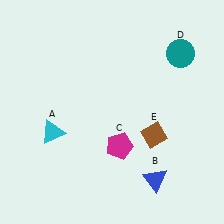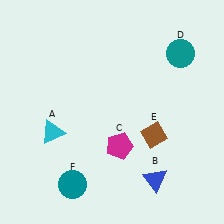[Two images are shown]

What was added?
A teal circle (F) was added in Image 2.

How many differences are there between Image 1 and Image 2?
There is 1 difference between the two images.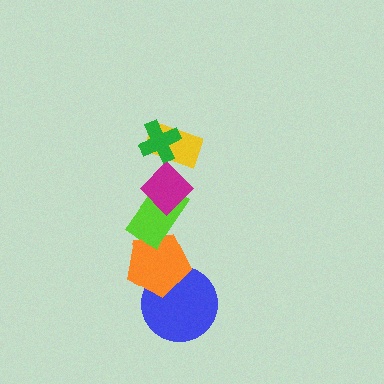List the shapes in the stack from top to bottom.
From top to bottom: the green cross, the yellow rectangle, the magenta diamond, the lime rectangle, the orange pentagon, the blue circle.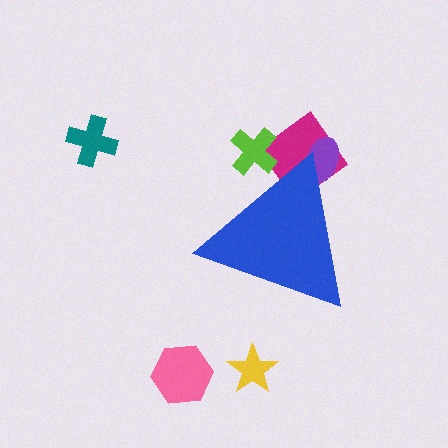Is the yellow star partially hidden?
No, the yellow star is fully visible.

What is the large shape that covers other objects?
A blue triangle.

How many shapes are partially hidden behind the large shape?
3 shapes are partially hidden.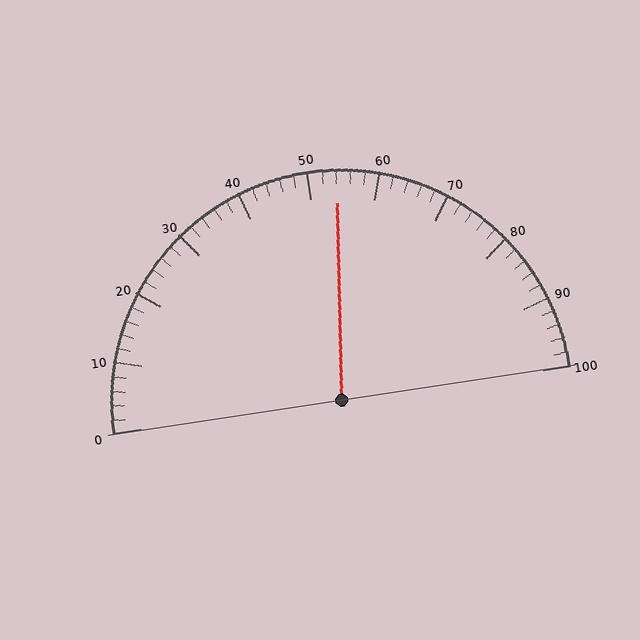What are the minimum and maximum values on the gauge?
The gauge ranges from 0 to 100.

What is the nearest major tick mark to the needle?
The nearest major tick mark is 50.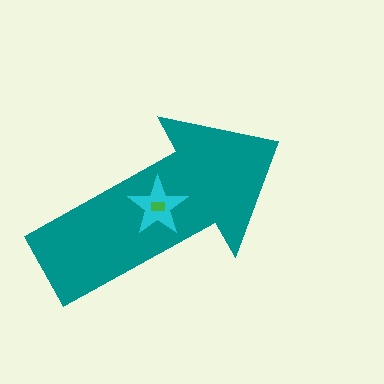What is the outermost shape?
The teal arrow.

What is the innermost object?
The green rectangle.